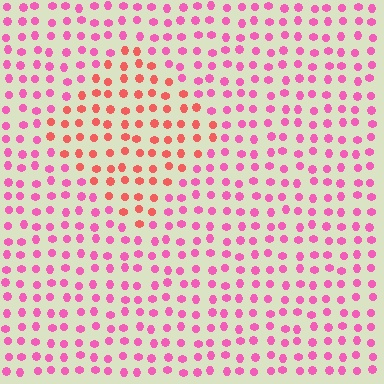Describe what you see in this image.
The image is filled with small pink elements in a uniform arrangement. A diamond-shaped region is visible where the elements are tinted to a slightly different hue, forming a subtle color boundary.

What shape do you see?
I see a diamond.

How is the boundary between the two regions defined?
The boundary is defined purely by a slight shift in hue (about 37 degrees). Spacing, size, and orientation are identical on both sides.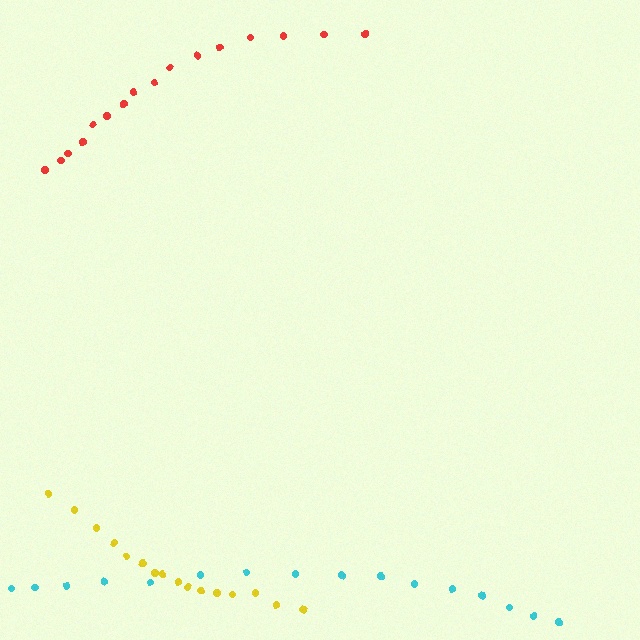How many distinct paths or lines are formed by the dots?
There are 3 distinct paths.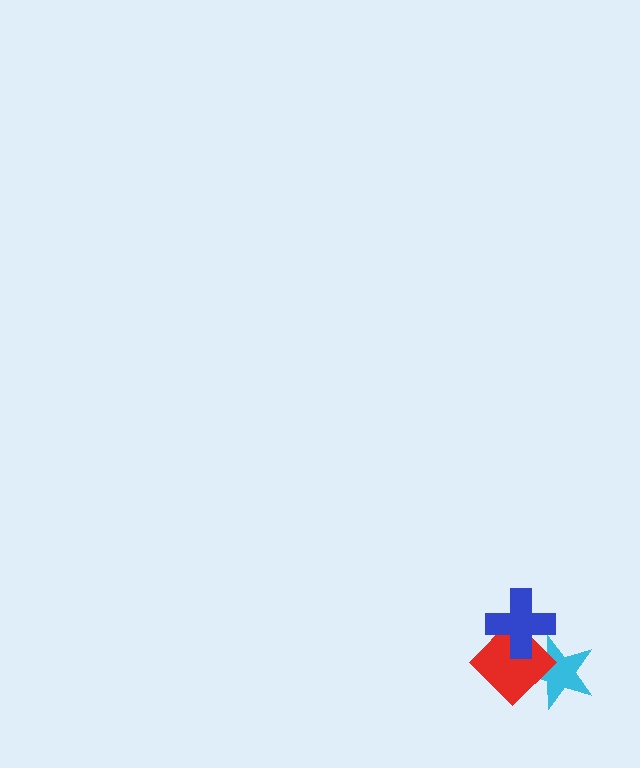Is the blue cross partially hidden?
No, no other shape covers it.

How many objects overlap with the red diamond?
2 objects overlap with the red diamond.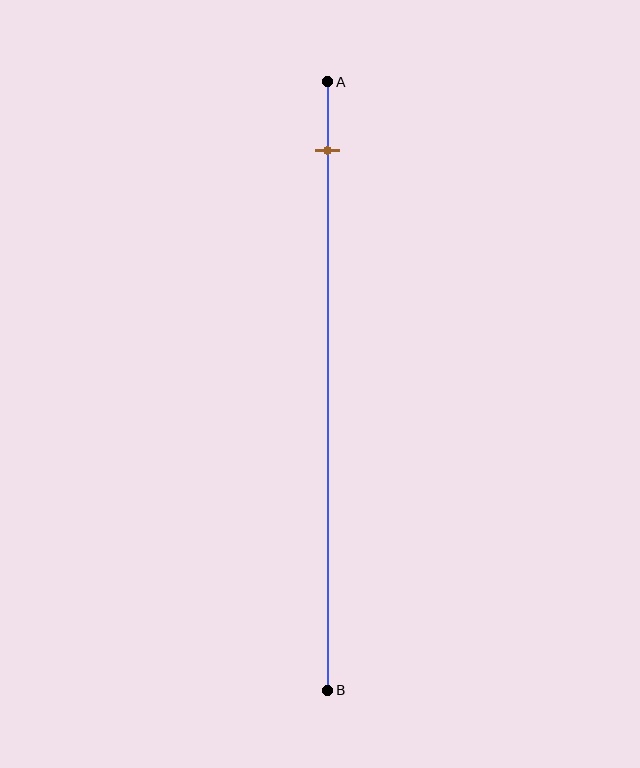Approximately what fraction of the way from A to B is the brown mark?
The brown mark is approximately 10% of the way from A to B.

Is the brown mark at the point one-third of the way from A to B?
No, the mark is at about 10% from A, not at the 33% one-third point.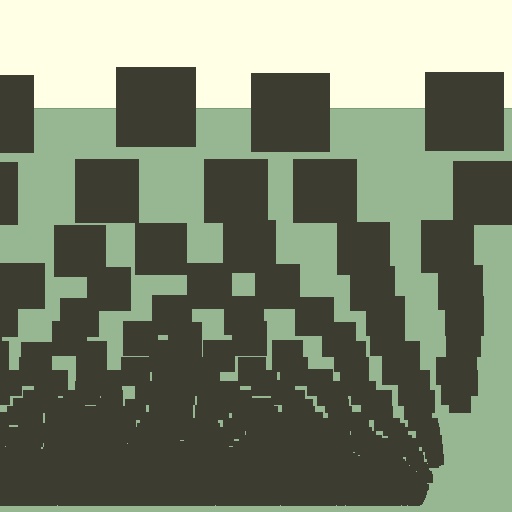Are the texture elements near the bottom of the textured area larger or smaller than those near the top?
Smaller. The gradient is inverted — elements near the bottom are smaller and denser.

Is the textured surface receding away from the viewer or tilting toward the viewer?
The surface appears to tilt toward the viewer. Texture elements get larger and sparser toward the top.